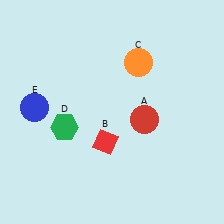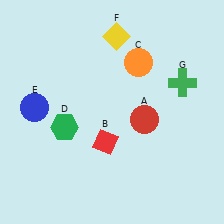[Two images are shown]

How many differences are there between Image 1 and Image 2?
There are 2 differences between the two images.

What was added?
A yellow diamond (F), a green cross (G) were added in Image 2.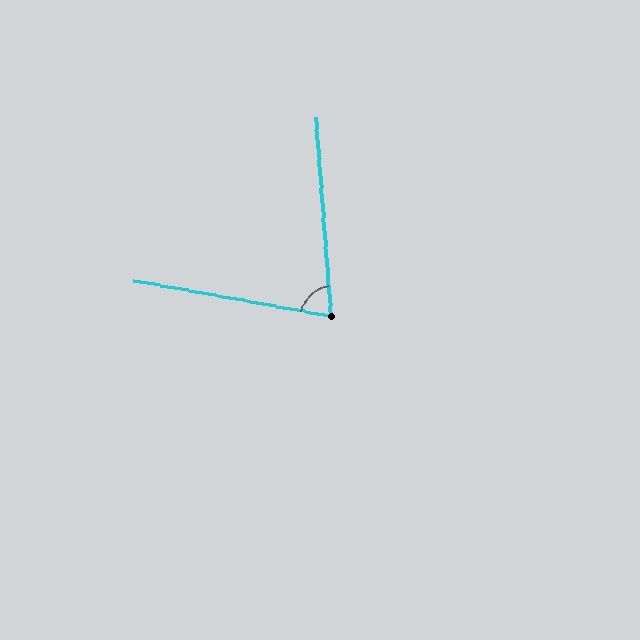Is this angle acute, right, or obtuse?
It is acute.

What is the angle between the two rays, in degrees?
Approximately 75 degrees.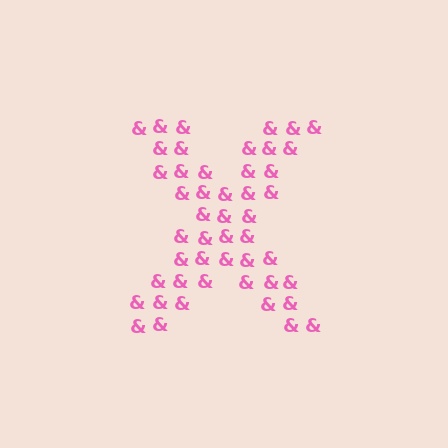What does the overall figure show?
The overall figure shows the letter X.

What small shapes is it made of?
It is made of small ampersands.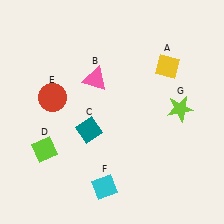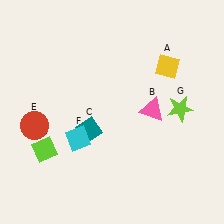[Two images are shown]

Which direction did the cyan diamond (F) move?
The cyan diamond (F) moved up.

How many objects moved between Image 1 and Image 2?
3 objects moved between the two images.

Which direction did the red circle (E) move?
The red circle (E) moved down.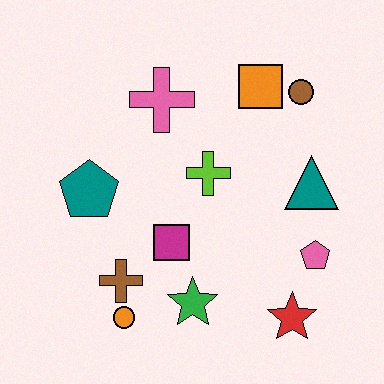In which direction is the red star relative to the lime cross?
The red star is below the lime cross.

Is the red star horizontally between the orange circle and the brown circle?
Yes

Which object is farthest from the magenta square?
The brown circle is farthest from the magenta square.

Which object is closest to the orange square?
The brown circle is closest to the orange square.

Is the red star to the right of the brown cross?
Yes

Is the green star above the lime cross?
No